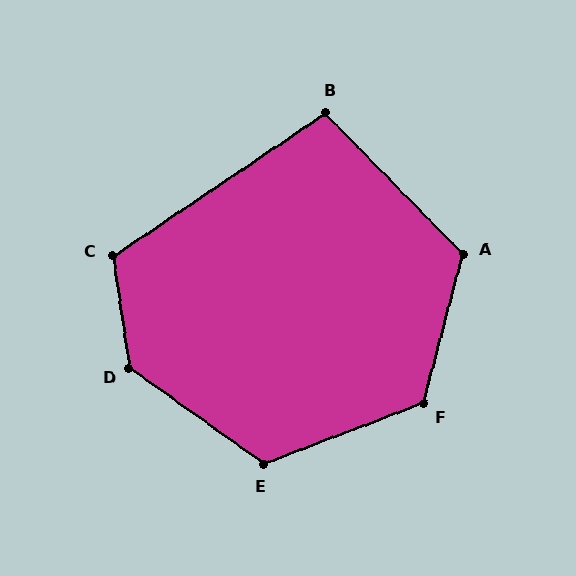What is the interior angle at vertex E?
Approximately 124 degrees (obtuse).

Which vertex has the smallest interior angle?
B, at approximately 101 degrees.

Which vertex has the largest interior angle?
D, at approximately 134 degrees.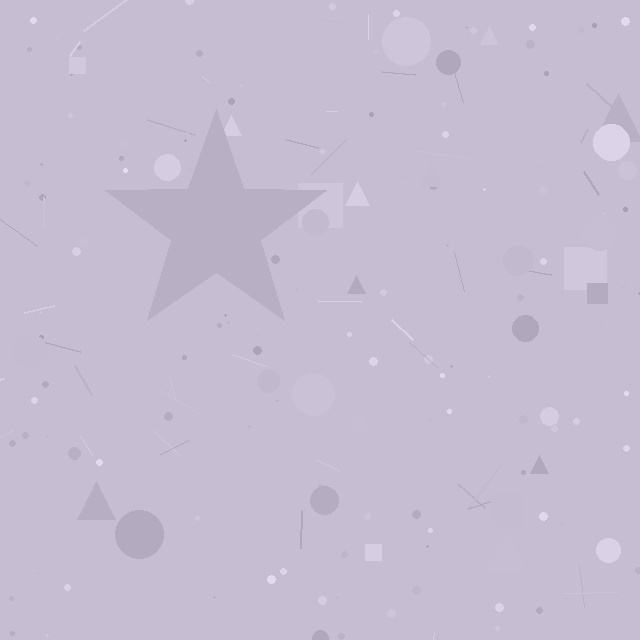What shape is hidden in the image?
A star is hidden in the image.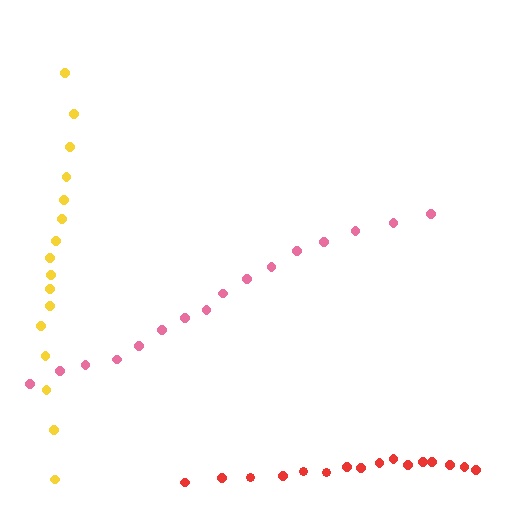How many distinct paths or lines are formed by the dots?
There are 3 distinct paths.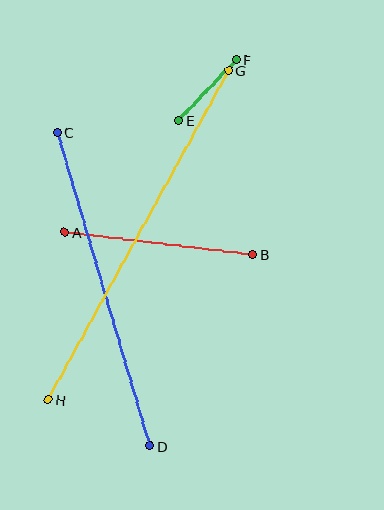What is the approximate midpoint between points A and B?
The midpoint is at approximately (159, 243) pixels.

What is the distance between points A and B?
The distance is approximately 189 pixels.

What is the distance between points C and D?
The distance is approximately 327 pixels.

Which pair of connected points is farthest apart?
Points G and H are farthest apart.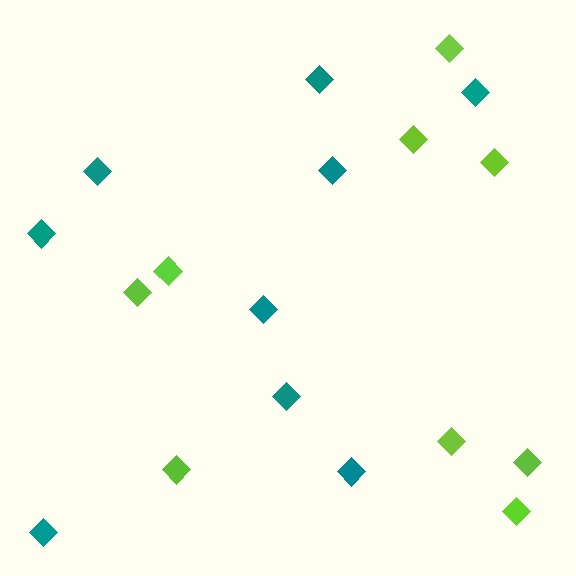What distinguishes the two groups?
There are 2 groups: one group of lime diamonds (9) and one group of teal diamonds (9).